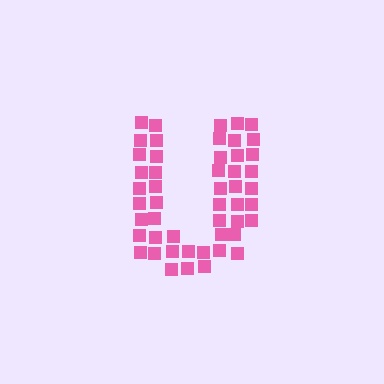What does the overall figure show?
The overall figure shows the letter U.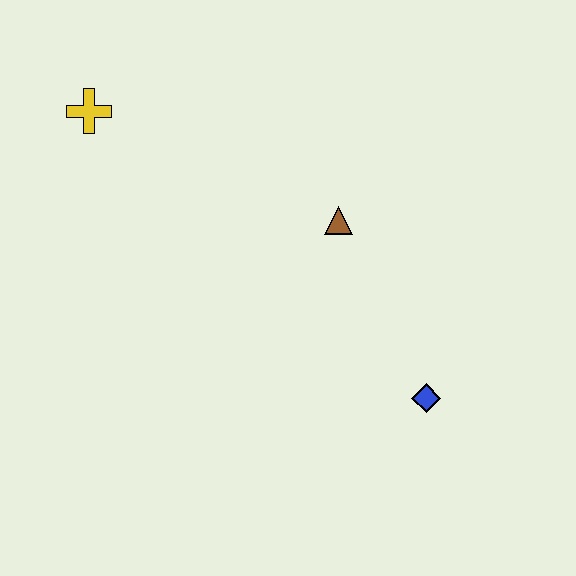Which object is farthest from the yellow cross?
The blue diamond is farthest from the yellow cross.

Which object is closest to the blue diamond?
The brown triangle is closest to the blue diamond.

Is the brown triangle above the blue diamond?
Yes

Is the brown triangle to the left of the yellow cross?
No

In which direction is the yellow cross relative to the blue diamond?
The yellow cross is to the left of the blue diamond.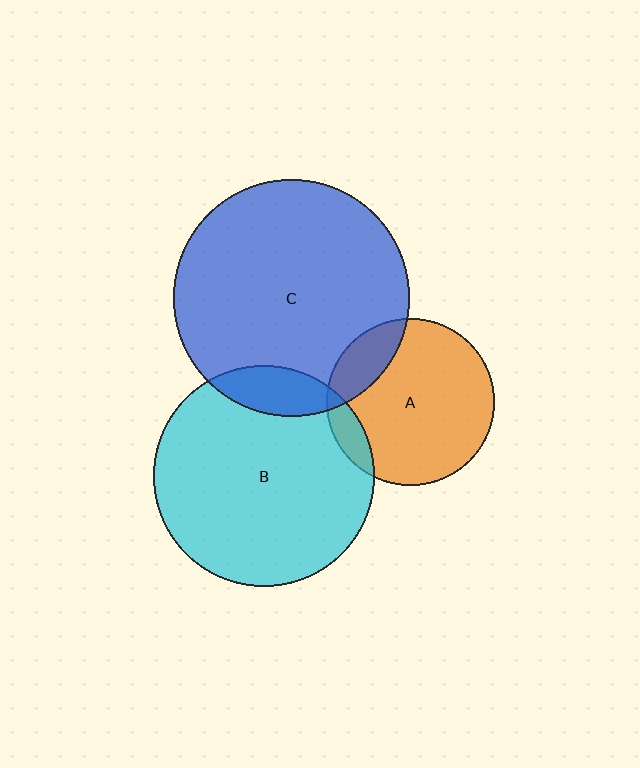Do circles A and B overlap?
Yes.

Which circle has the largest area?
Circle C (blue).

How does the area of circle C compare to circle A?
Approximately 2.0 times.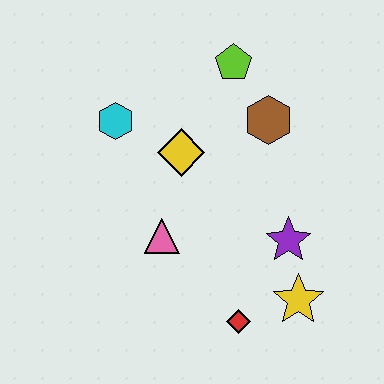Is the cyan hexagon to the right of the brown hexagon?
No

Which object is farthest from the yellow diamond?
The yellow star is farthest from the yellow diamond.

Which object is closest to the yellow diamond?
The cyan hexagon is closest to the yellow diamond.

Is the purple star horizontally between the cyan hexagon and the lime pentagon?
No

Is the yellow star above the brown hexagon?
No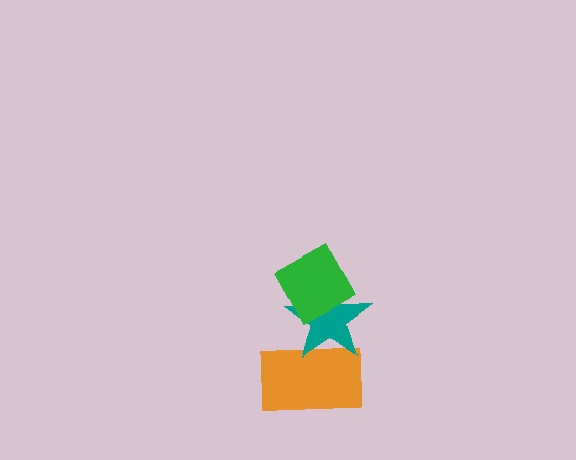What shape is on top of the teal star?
The green diamond is on top of the teal star.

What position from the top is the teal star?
The teal star is 2nd from the top.